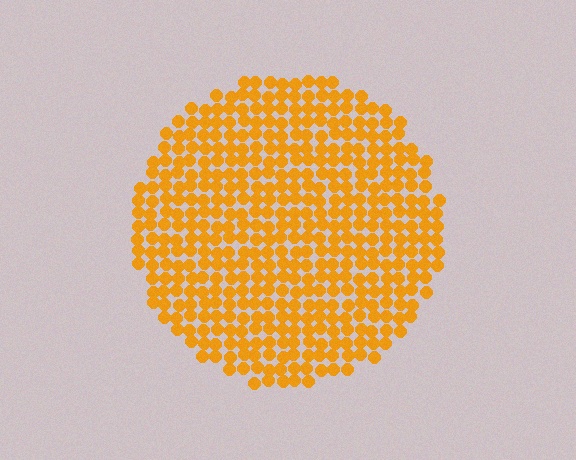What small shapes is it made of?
It is made of small circles.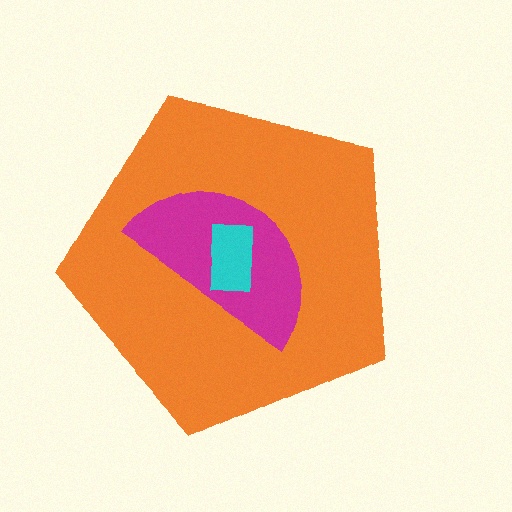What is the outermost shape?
The orange pentagon.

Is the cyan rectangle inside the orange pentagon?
Yes.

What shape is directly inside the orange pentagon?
The magenta semicircle.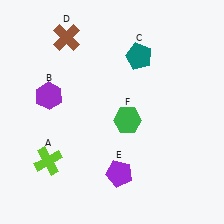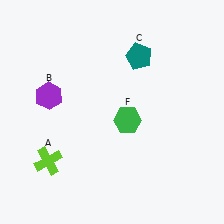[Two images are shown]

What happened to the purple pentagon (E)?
The purple pentagon (E) was removed in Image 2. It was in the bottom-right area of Image 1.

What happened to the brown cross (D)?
The brown cross (D) was removed in Image 2. It was in the top-left area of Image 1.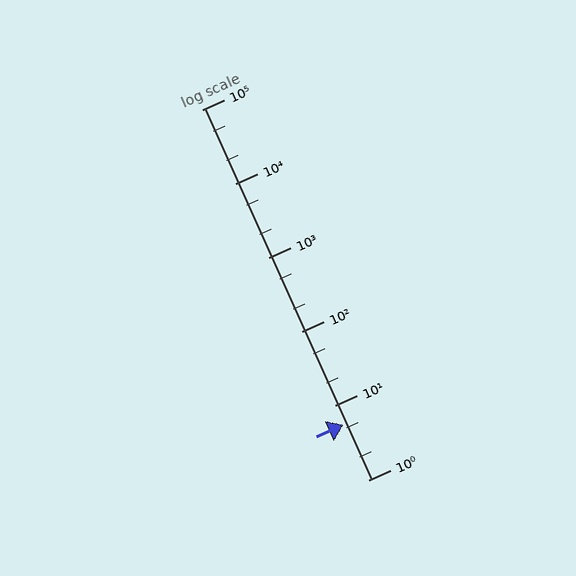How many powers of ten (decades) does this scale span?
The scale spans 5 decades, from 1 to 100000.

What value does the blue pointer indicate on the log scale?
The pointer indicates approximately 5.5.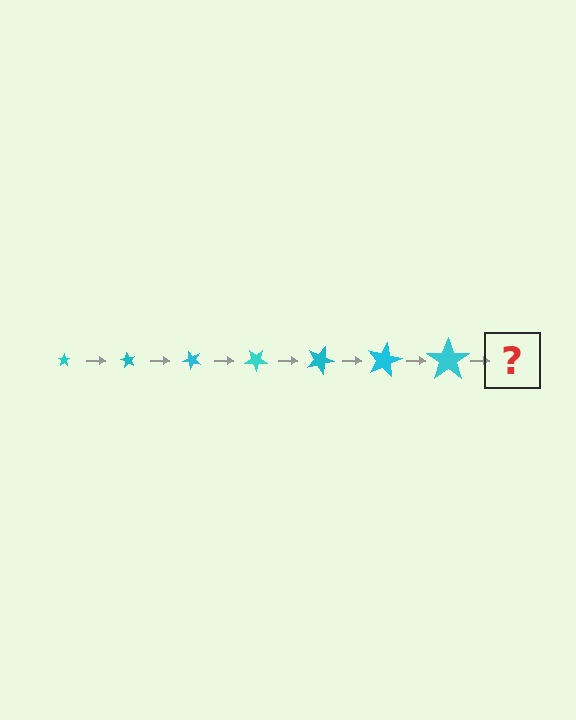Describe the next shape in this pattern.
It should be a star, larger than the previous one and rotated 420 degrees from the start.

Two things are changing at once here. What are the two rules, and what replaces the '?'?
The two rules are that the star grows larger each step and it rotates 60 degrees each step. The '?' should be a star, larger than the previous one and rotated 420 degrees from the start.